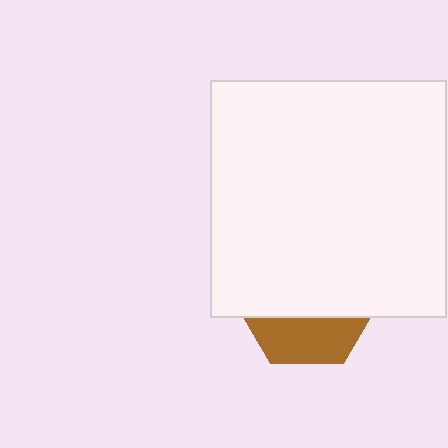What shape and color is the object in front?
The object in front is a white square.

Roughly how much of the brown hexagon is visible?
A small part of it is visible (roughly 33%).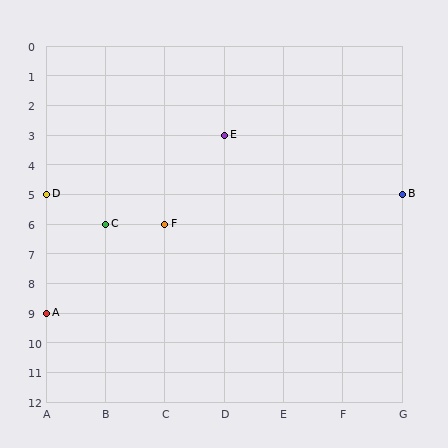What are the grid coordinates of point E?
Point E is at grid coordinates (D, 3).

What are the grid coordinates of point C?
Point C is at grid coordinates (B, 6).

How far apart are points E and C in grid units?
Points E and C are 2 columns and 3 rows apart (about 3.6 grid units diagonally).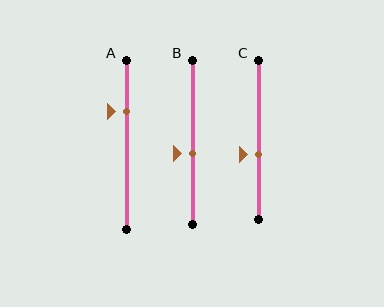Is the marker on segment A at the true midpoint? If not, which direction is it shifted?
No, the marker on segment A is shifted upward by about 20% of the segment length.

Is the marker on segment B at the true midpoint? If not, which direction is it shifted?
No, the marker on segment B is shifted downward by about 7% of the segment length.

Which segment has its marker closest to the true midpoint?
Segment B has its marker closest to the true midpoint.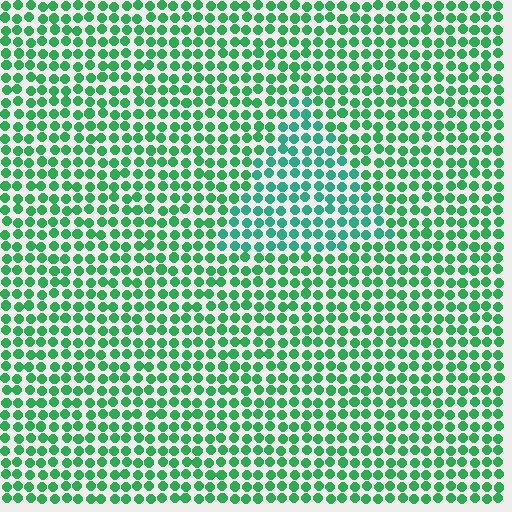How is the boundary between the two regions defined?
The boundary is defined purely by a slight shift in hue (about 25 degrees). Spacing, size, and orientation are identical on both sides.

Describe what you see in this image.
The image is filled with small green elements in a uniform arrangement. A triangle-shaped region is visible where the elements are tinted to a slightly different hue, forming a subtle color boundary.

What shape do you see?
I see a triangle.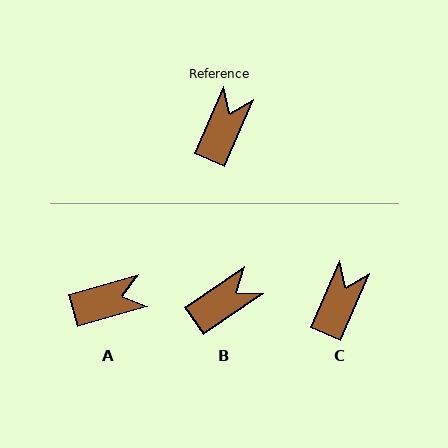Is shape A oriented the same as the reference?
No, it is off by about 50 degrees.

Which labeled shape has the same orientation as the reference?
C.